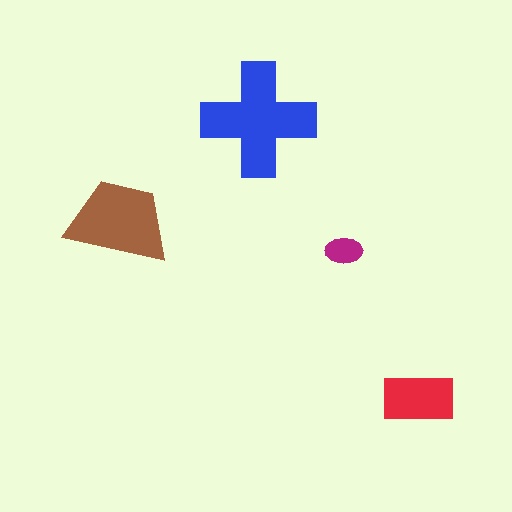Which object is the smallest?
The magenta ellipse.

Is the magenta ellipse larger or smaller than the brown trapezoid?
Smaller.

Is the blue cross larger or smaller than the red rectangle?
Larger.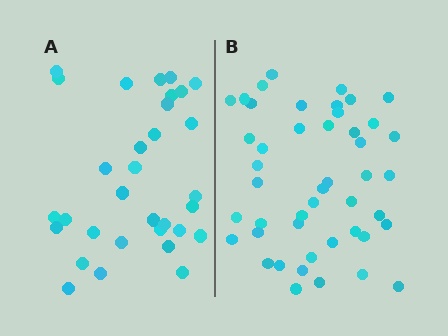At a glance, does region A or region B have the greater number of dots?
Region B (the right region) has more dots.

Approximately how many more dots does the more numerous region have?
Region B has approximately 15 more dots than region A.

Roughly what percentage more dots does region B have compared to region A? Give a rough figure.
About 45% more.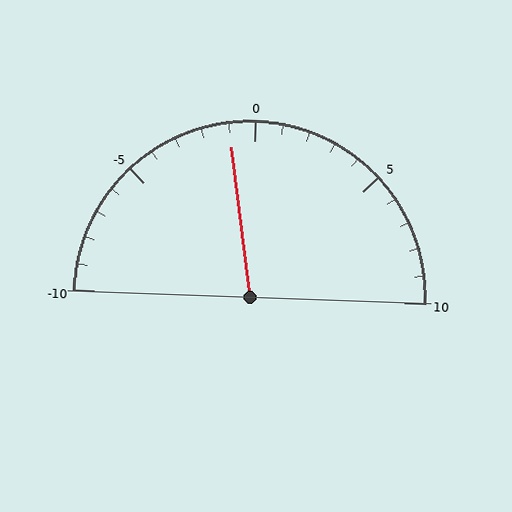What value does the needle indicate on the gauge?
The needle indicates approximately -1.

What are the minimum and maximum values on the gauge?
The gauge ranges from -10 to 10.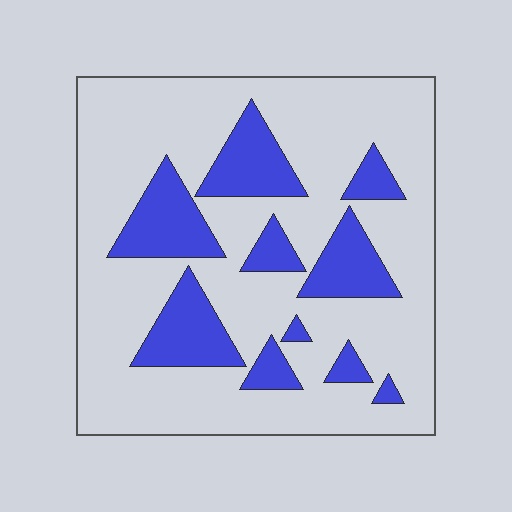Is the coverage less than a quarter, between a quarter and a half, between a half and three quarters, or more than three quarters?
Less than a quarter.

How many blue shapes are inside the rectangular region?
10.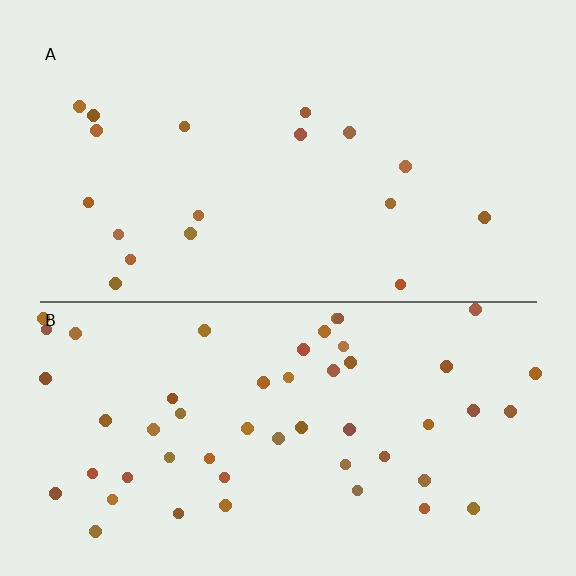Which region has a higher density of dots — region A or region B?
B (the bottom).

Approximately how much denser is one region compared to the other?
Approximately 2.9× — region B over region A.